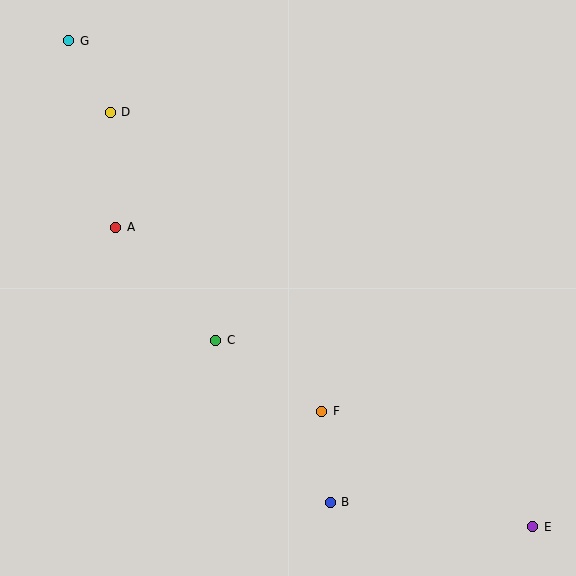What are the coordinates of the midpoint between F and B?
The midpoint between F and B is at (326, 457).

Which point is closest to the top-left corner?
Point G is closest to the top-left corner.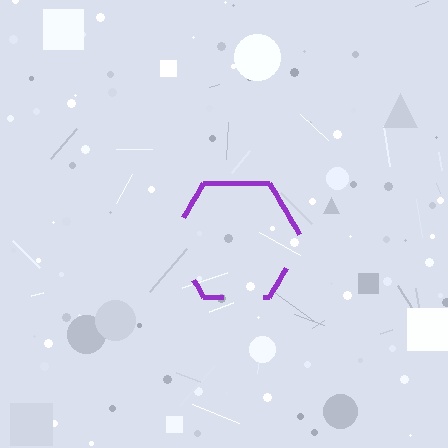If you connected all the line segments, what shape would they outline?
They would outline a hexagon.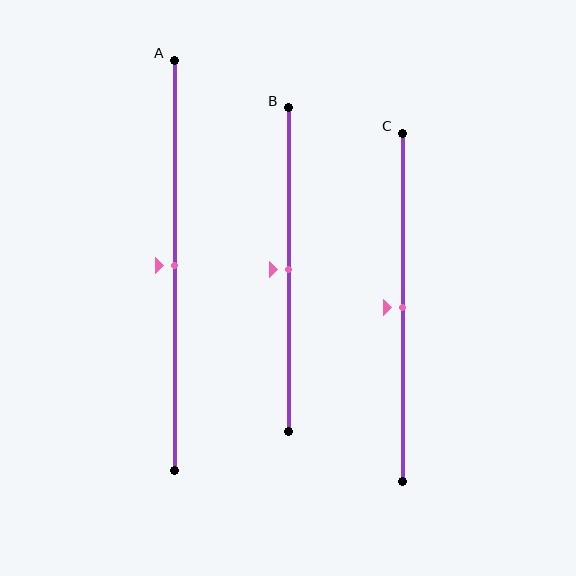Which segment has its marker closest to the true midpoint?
Segment A has its marker closest to the true midpoint.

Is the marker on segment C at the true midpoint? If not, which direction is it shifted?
Yes, the marker on segment C is at the true midpoint.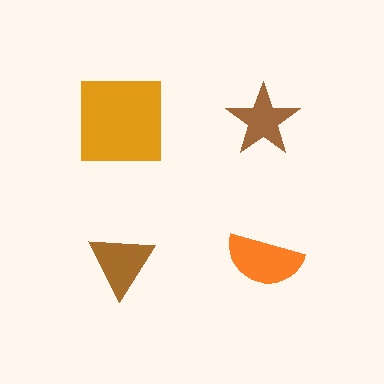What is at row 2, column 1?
A brown triangle.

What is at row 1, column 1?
An orange square.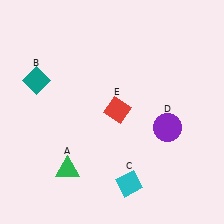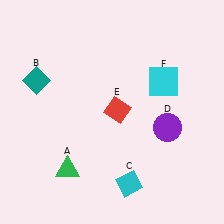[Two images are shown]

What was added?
A cyan square (F) was added in Image 2.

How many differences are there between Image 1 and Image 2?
There is 1 difference between the two images.